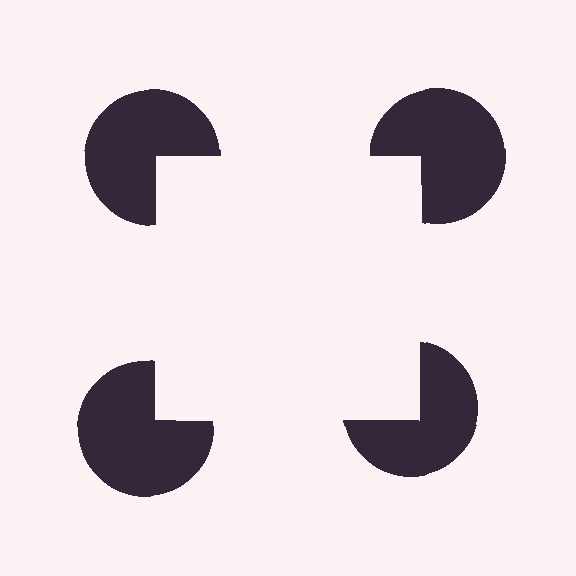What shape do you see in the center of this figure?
An illusory square — its edges are inferred from the aligned wedge cuts in the pac-man discs, not physically drawn.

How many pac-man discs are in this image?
There are 4 — one at each vertex of the illusory square.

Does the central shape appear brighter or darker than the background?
It typically appears slightly brighter than the background, even though no actual brightness change is drawn.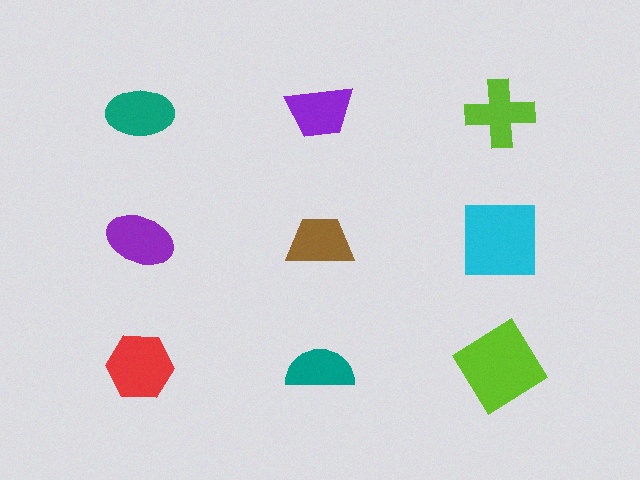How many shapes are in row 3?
3 shapes.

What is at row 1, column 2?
A purple trapezoid.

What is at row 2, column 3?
A cyan square.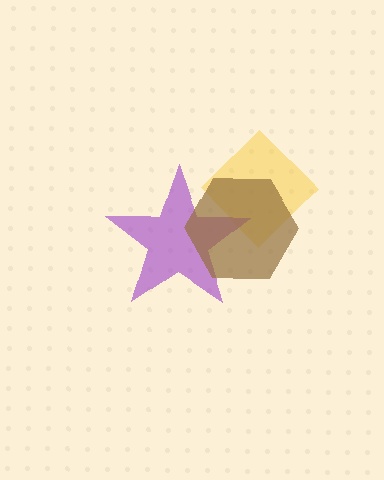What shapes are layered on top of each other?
The layered shapes are: a yellow diamond, a purple star, a brown hexagon.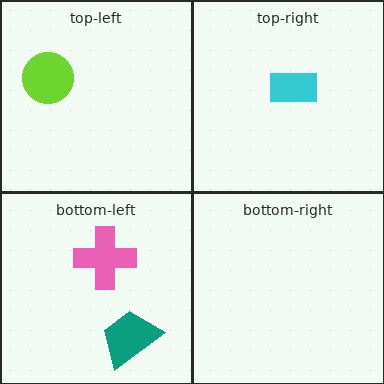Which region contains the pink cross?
The bottom-left region.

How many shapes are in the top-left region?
1.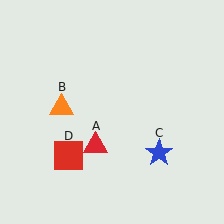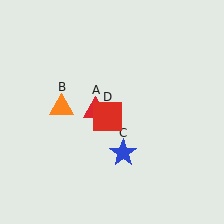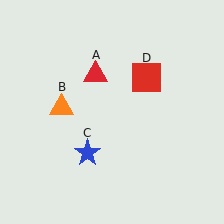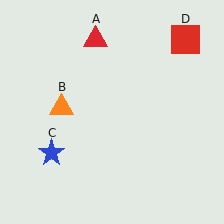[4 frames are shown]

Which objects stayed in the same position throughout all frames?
Orange triangle (object B) remained stationary.